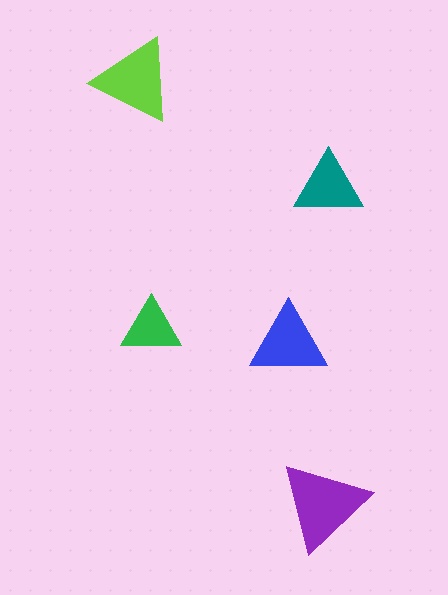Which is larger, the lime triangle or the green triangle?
The lime one.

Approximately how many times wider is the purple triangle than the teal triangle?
About 1.5 times wider.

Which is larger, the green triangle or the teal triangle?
The teal one.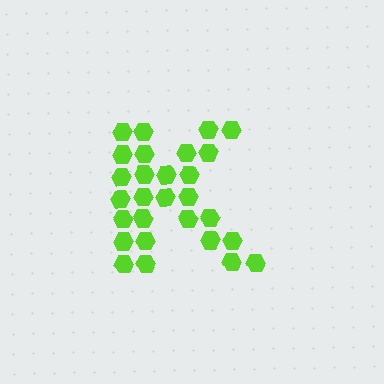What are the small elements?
The small elements are hexagons.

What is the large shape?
The large shape is the letter K.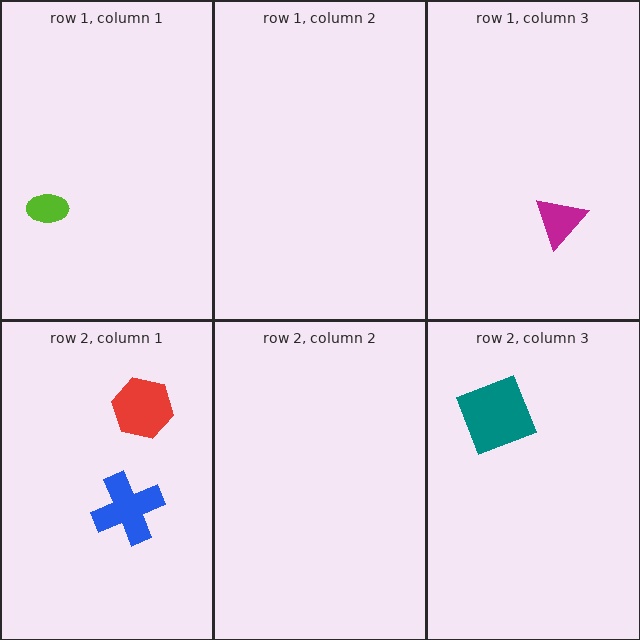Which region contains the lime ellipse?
The row 1, column 1 region.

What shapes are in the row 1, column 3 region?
The magenta triangle.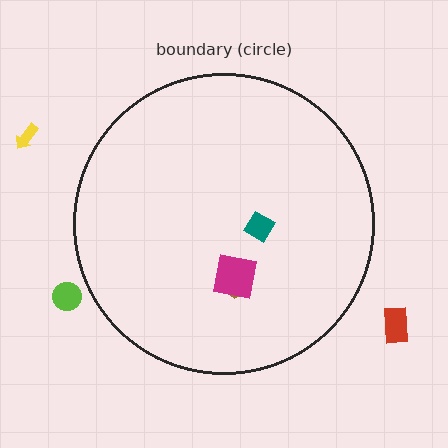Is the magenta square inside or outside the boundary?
Inside.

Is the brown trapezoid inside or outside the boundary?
Inside.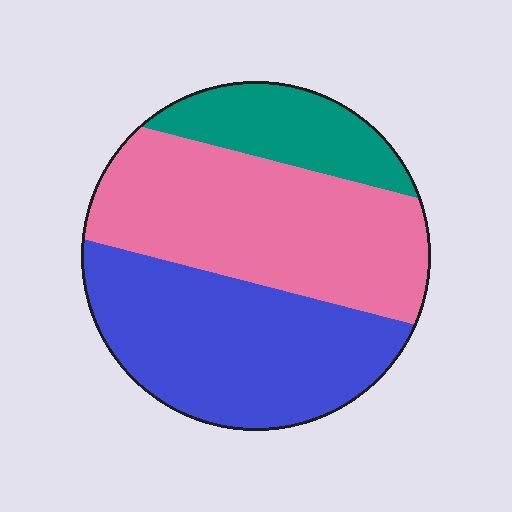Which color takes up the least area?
Teal, at roughly 15%.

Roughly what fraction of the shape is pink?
Pink takes up about two fifths (2/5) of the shape.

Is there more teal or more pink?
Pink.